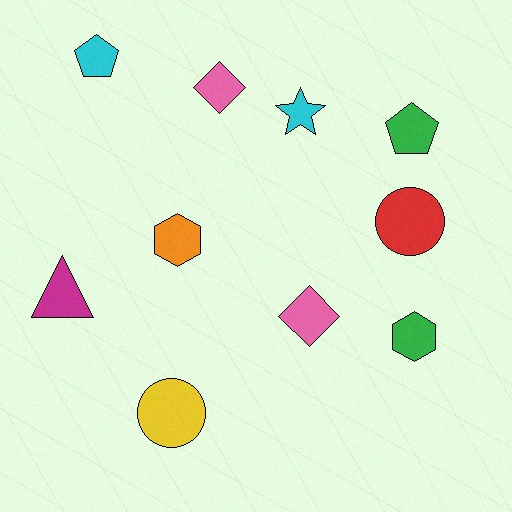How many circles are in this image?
There are 2 circles.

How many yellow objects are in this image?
There is 1 yellow object.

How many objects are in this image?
There are 10 objects.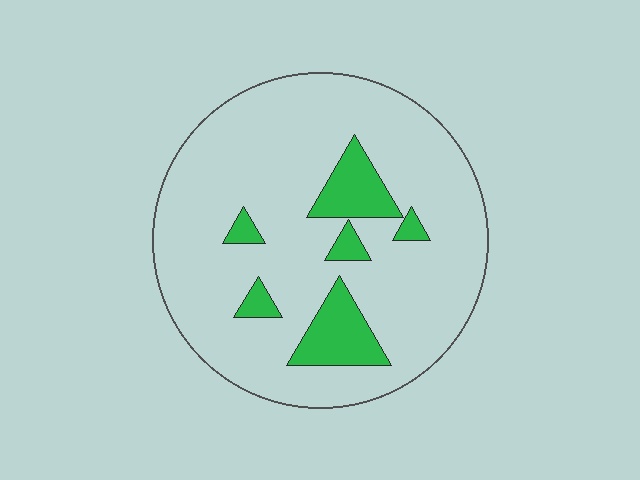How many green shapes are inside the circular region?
6.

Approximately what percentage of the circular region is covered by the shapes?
Approximately 15%.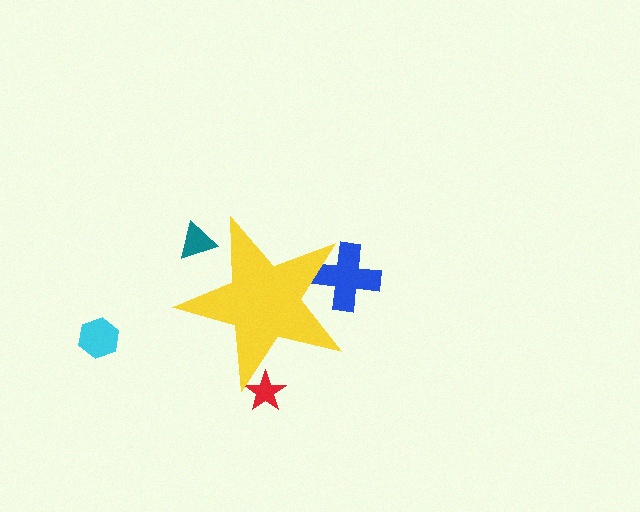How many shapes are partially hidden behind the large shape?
3 shapes are partially hidden.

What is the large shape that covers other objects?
A yellow star.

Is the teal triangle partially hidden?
Yes, the teal triangle is partially hidden behind the yellow star.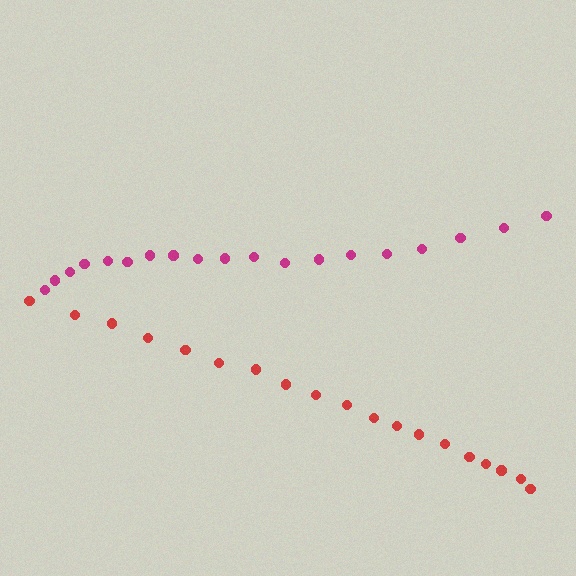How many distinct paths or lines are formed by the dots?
There are 2 distinct paths.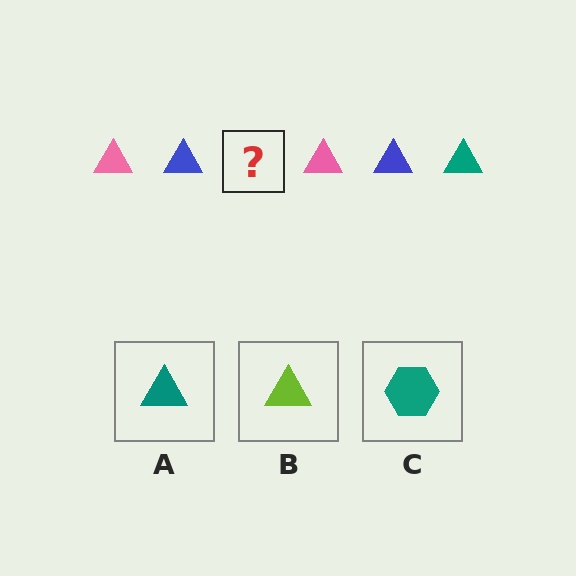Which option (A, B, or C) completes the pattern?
A.